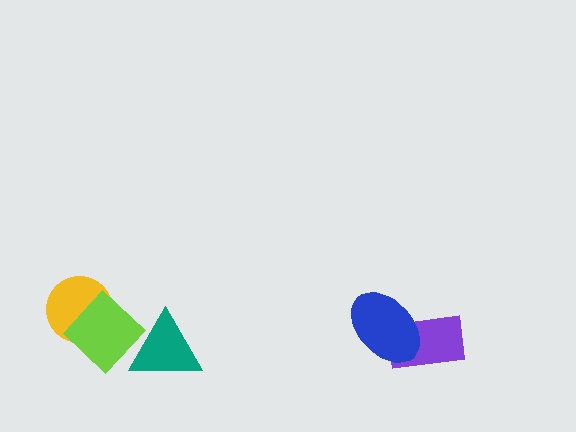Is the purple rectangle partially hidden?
Yes, it is partially covered by another shape.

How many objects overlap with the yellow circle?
1 object overlaps with the yellow circle.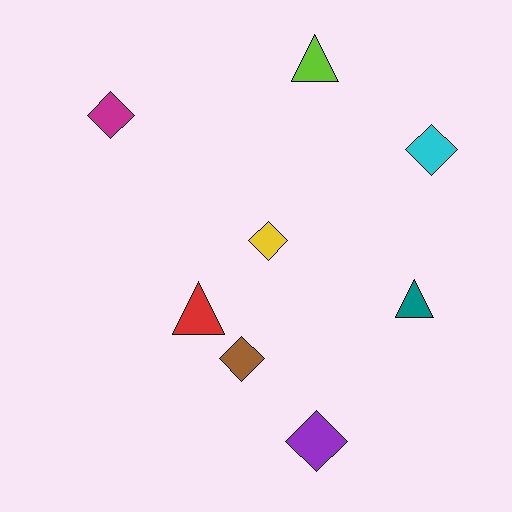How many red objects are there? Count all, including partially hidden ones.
There is 1 red object.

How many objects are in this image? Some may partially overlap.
There are 8 objects.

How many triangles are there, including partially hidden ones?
There are 3 triangles.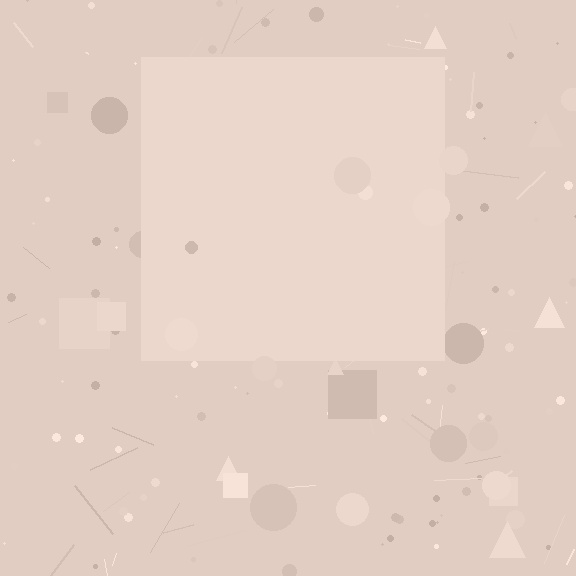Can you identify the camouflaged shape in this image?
The camouflaged shape is a square.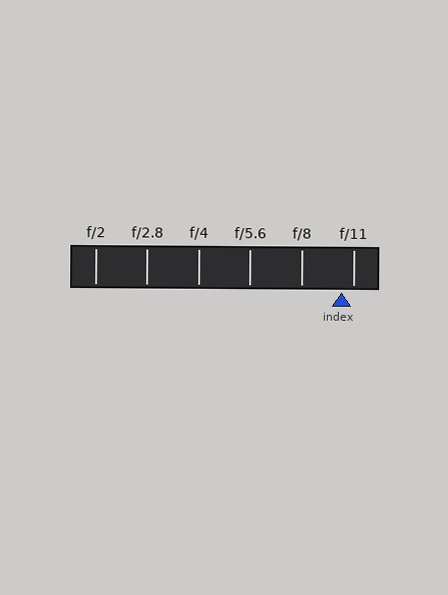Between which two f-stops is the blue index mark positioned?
The index mark is between f/8 and f/11.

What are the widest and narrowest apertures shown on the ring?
The widest aperture shown is f/2 and the narrowest is f/11.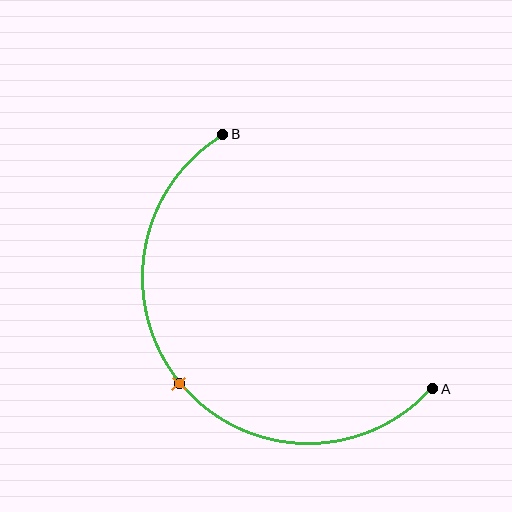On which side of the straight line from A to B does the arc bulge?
The arc bulges below and to the left of the straight line connecting A and B.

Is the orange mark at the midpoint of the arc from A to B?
Yes. The orange mark lies on the arc at equal arc-length from both A and B — it is the arc midpoint.